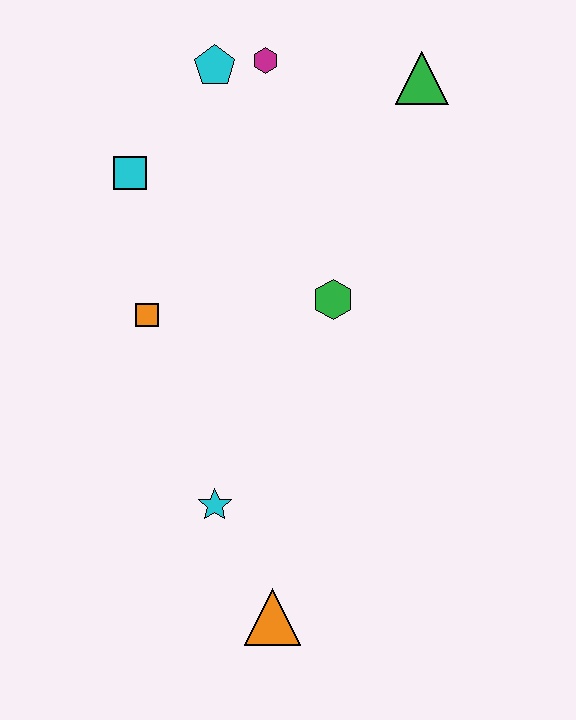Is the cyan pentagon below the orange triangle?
No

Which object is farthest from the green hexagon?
The orange triangle is farthest from the green hexagon.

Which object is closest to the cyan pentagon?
The magenta hexagon is closest to the cyan pentagon.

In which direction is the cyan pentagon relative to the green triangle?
The cyan pentagon is to the left of the green triangle.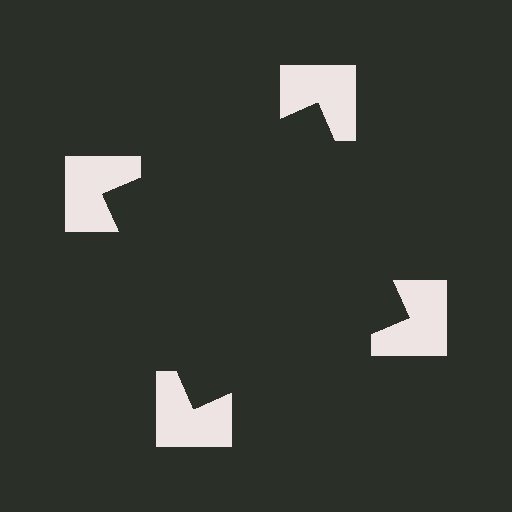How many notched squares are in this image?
There are 4 — one at each vertex of the illusory square.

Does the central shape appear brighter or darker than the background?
It typically appears slightly darker than the background, even though no actual brightness change is drawn.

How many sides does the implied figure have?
4 sides.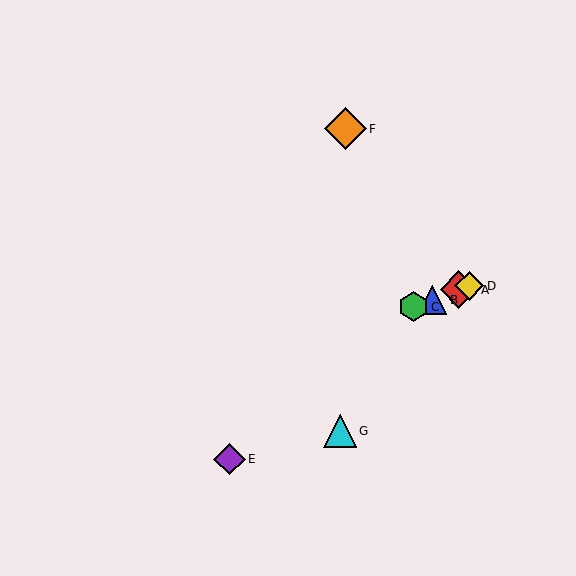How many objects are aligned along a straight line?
4 objects (A, B, C, D) are aligned along a straight line.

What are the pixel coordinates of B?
Object B is at (432, 300).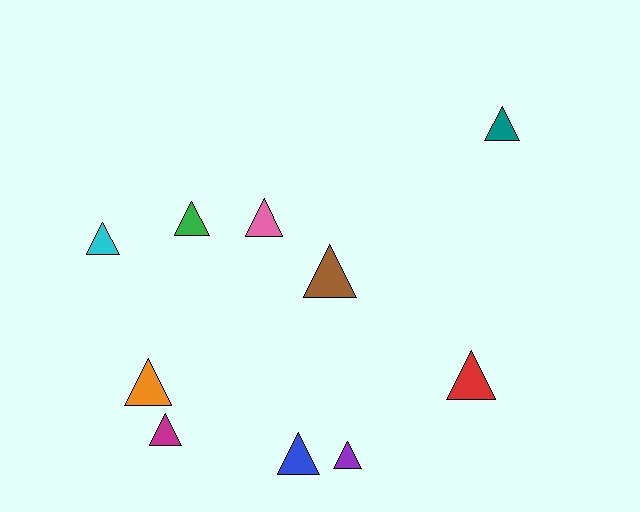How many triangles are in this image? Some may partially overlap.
There are 10 triangles.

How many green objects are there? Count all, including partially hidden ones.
There is 1 green object.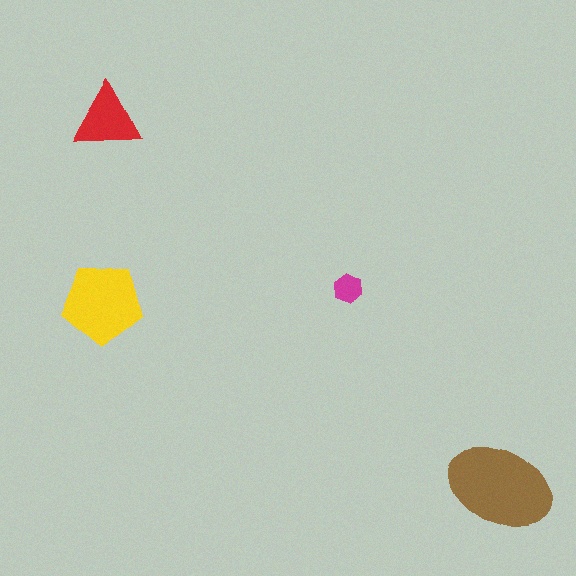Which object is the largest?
The brown ellipse.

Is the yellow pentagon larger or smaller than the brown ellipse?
Smaller.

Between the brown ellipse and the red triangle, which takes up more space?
The brown ellipse.